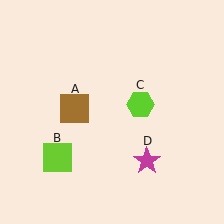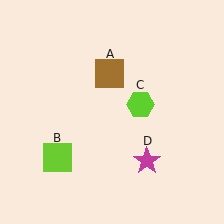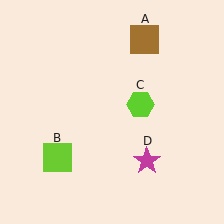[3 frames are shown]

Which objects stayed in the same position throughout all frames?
Lime square (object B) and lime hexagon (object C) and magenta star (object D) remained stationary.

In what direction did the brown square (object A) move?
The brown square (object A) moved up and to the right.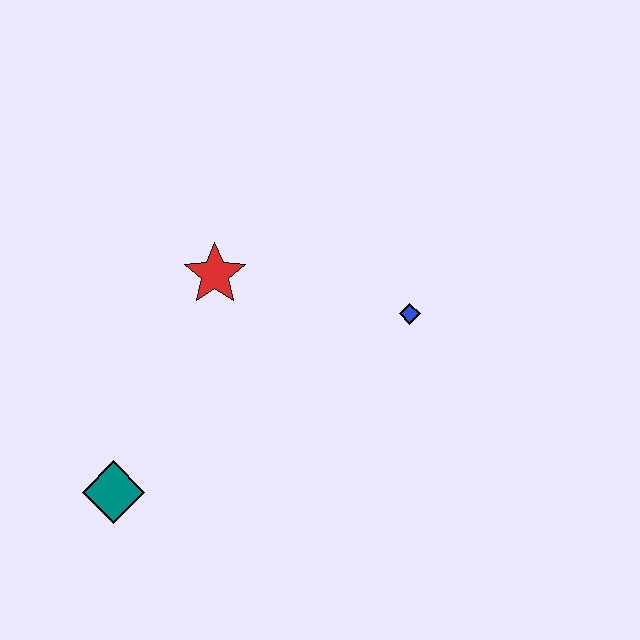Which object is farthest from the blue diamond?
The teal diamond is farthest from the blue diamond.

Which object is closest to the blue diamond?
The red star is closest to the blue diamond.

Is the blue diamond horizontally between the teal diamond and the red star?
No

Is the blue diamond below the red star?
Yes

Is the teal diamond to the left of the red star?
Yes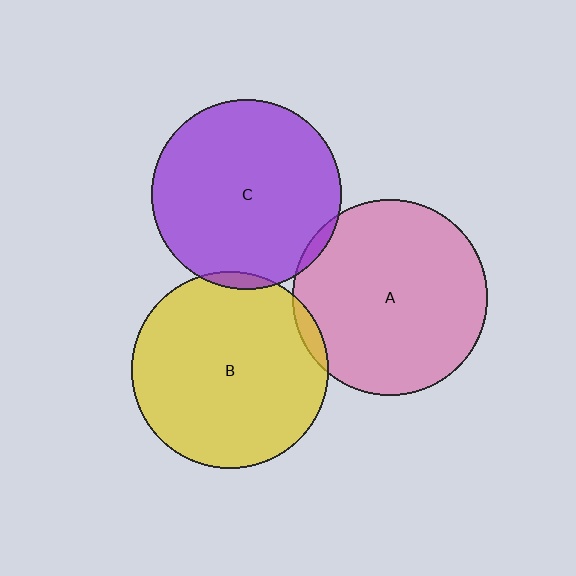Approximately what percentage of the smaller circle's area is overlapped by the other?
Approximately 5%.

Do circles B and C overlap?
Yes.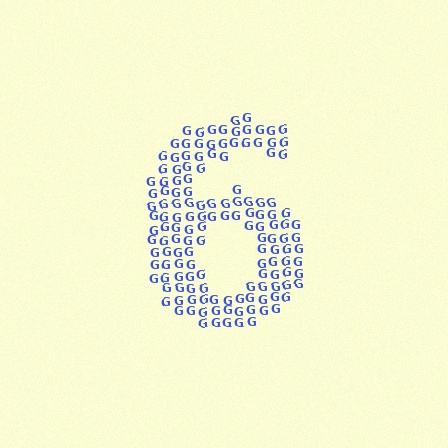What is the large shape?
The large shape is the digit 6.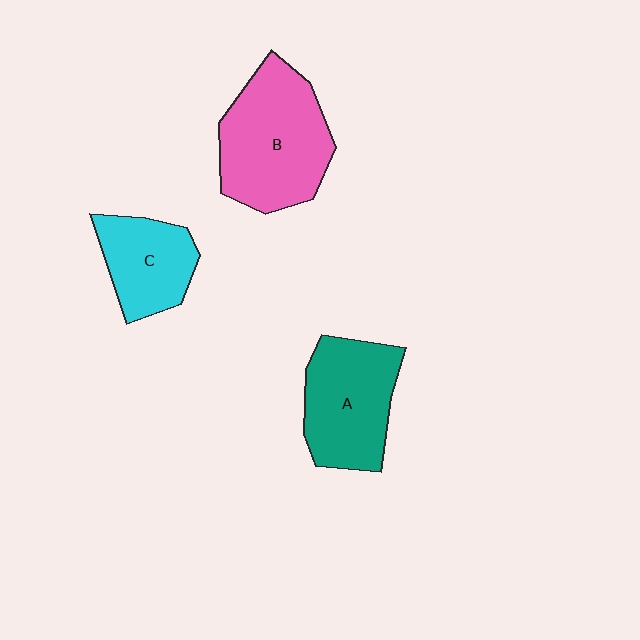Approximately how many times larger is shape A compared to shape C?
Approximately 1.4 times.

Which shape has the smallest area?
Shape C (cyan).